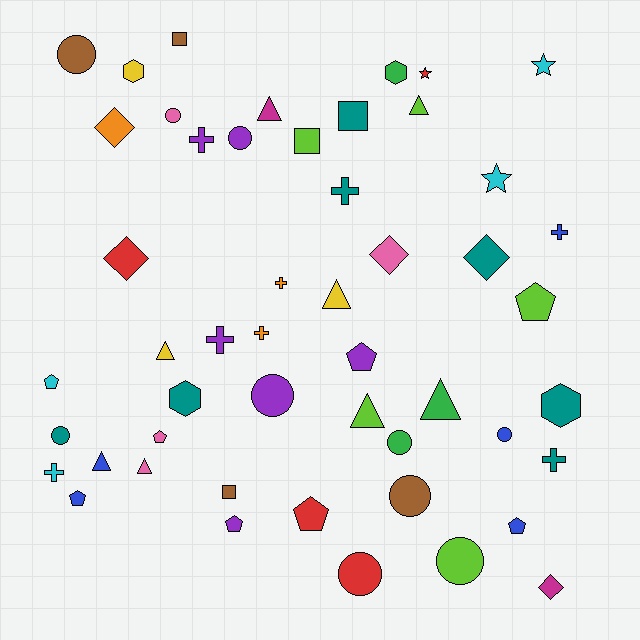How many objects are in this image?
There are 50 objects.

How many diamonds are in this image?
There are 5 diamonds.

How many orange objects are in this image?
There are 3 orange objects.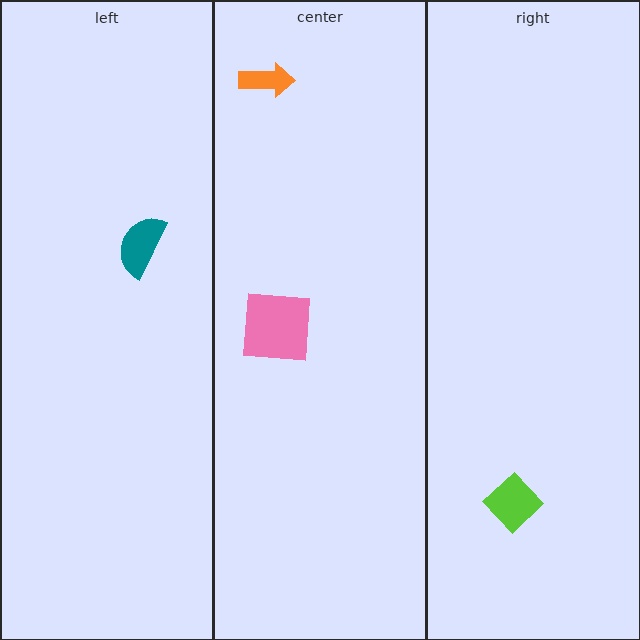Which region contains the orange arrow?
The center region.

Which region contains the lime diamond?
The right region.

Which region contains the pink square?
The center region.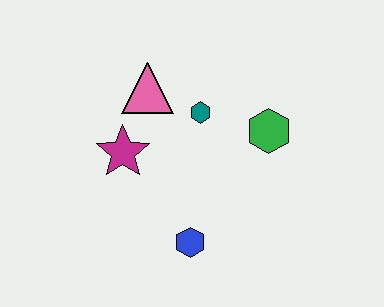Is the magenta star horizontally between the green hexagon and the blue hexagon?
No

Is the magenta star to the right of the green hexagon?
No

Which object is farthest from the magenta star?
The green hexagon is farthest from the magenta star.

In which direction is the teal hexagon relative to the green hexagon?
The teal hexagon is to the left of the green hexagon.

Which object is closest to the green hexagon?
The teal hexagon is closest to the green hexagon.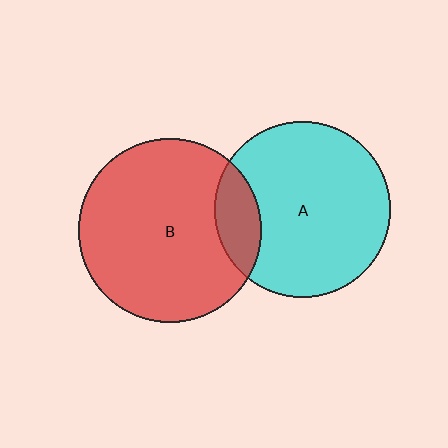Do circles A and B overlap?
Yes.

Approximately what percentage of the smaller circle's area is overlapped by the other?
Approximately 15%.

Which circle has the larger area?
Circle B (red).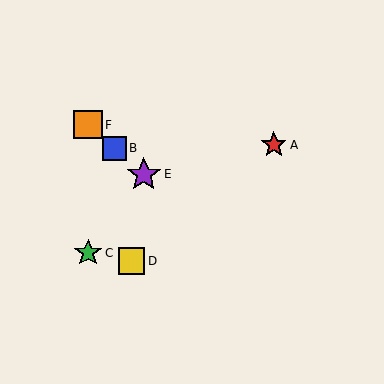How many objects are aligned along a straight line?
3 objects (B, E, F) are aligned along a straight line.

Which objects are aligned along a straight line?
Objects B, E, F are aligned along a straight line.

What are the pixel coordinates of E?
Object E is at (144, 174).